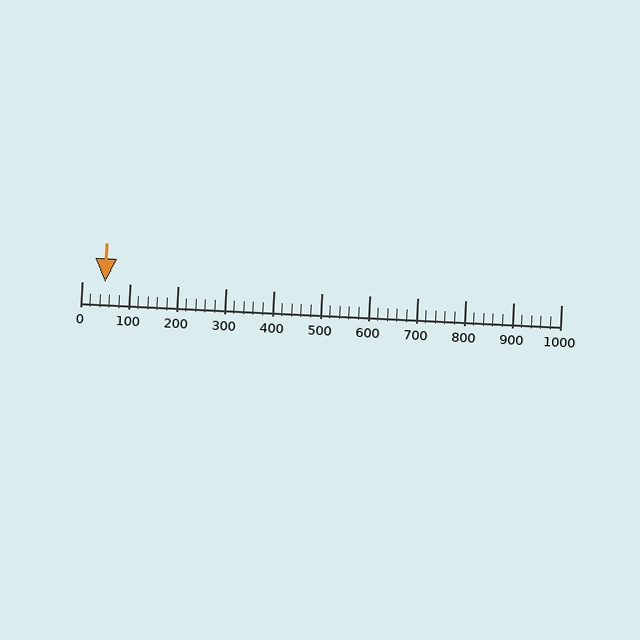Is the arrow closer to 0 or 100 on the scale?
The arrow is closer to 0.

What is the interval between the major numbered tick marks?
The major tick marks are spaced 100 units apart.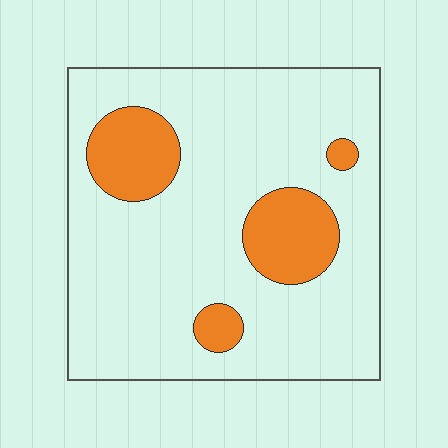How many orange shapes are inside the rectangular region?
4.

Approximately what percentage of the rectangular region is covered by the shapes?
Approximately 20%.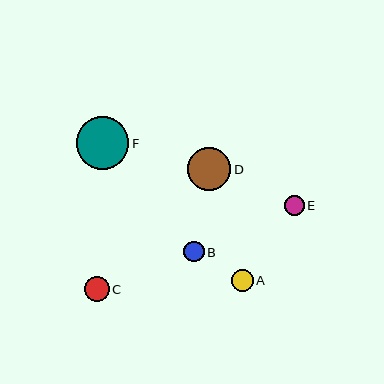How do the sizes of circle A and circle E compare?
Circle A and circle E are approximately the same size.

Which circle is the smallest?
Circle E is the smallest with a size of approximately 20 pixels.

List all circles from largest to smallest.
From largest to smallest: F, D, C, A, B, E.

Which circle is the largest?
Circle F is the largest with a size of approximately 52 pixels.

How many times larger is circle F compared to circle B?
Circle F is approximately 2.6 times the size of circle B.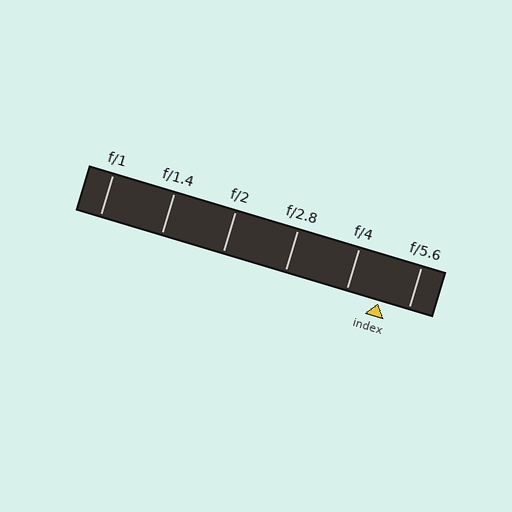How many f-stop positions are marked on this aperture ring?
There are 6 f-stop positions marked.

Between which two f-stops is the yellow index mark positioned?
The index mark is between f/4 and f/5.6.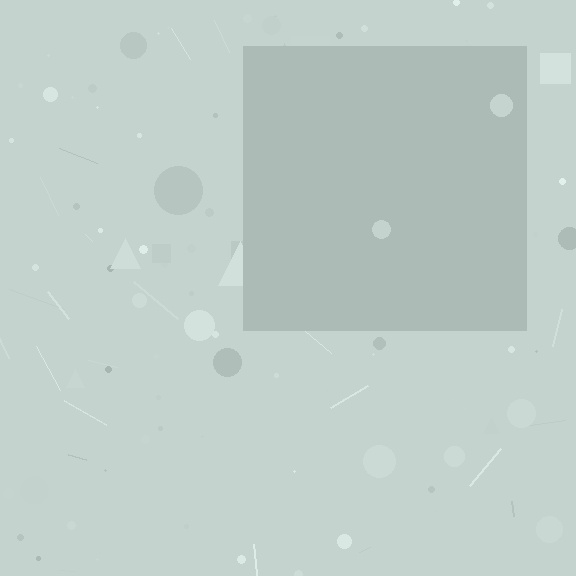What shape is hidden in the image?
A square is hidden in the image.